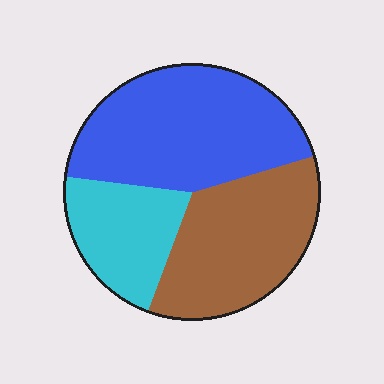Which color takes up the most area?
Blue, at roughly 45%.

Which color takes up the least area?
Cyan, at roughly 20%.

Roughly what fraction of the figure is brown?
Brown covers 35% of the figure.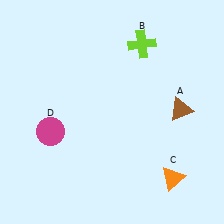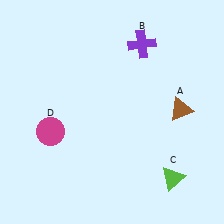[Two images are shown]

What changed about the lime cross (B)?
In Image 1, B is lime. In Image 2, it changed to purple.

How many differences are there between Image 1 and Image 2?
There are 2 differences between the two images.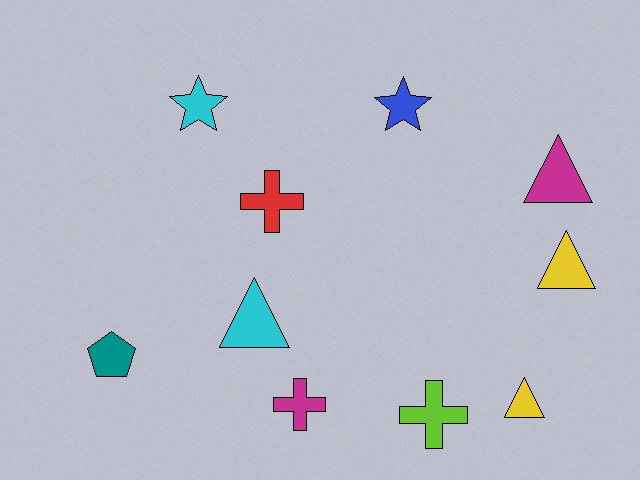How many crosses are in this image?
There are 3 crosses.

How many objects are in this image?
There are 10 objects.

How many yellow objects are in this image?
There are 2 yellow objects.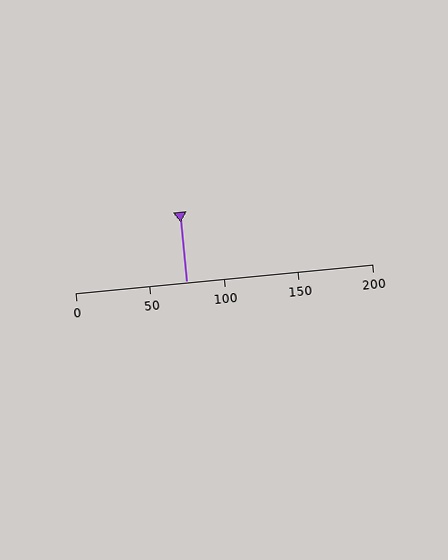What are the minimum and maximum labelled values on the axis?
The axis runs from 0 to 200.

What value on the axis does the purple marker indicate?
The marker indicates approximately 75.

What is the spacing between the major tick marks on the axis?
The major ticks are spaced 50 apart.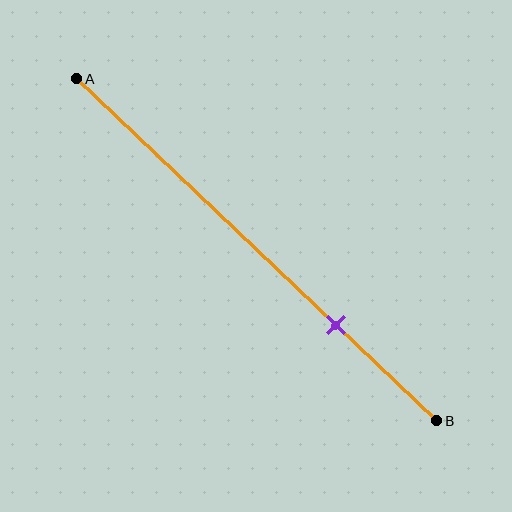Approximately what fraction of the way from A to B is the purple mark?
The purple mark is approximately 70% of the way from A to B.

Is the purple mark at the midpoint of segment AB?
No, the mark is at about 70% from A, not at the 50% midpoint.